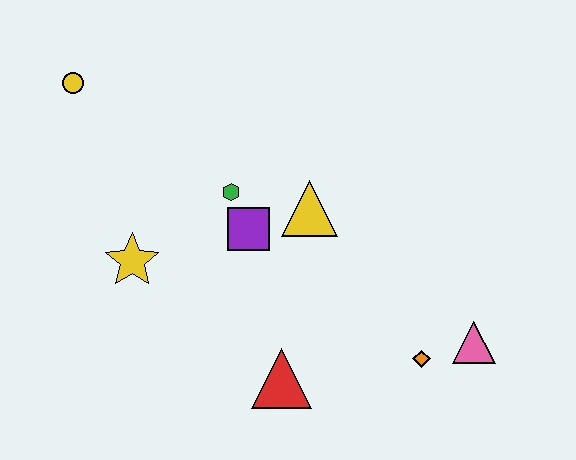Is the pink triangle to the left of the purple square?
No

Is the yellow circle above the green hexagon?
Yes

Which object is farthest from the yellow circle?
The pink triangle is farthest from the yellow circle.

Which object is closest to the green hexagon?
The purple square is closest to the green hexagon.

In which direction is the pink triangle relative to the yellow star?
The pink triangle is to the right of the yellow star.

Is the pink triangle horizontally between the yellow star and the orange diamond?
No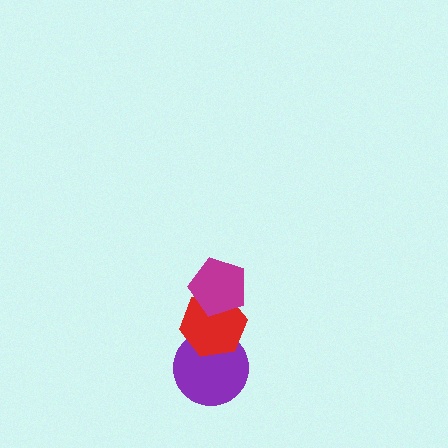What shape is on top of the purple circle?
The red hexagon is on top of the purple circle.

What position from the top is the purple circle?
The purple circle is 3rd from the top.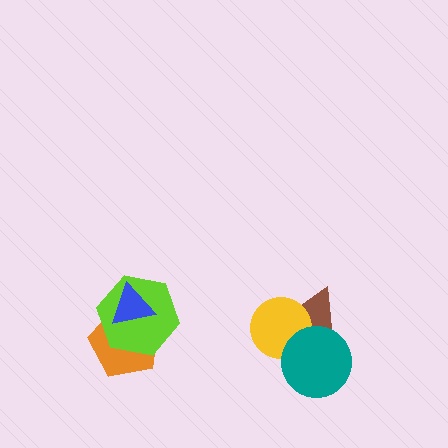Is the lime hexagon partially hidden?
Yes, it is partially covered by another shape.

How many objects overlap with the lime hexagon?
2 objects overlap with the lime hexagon.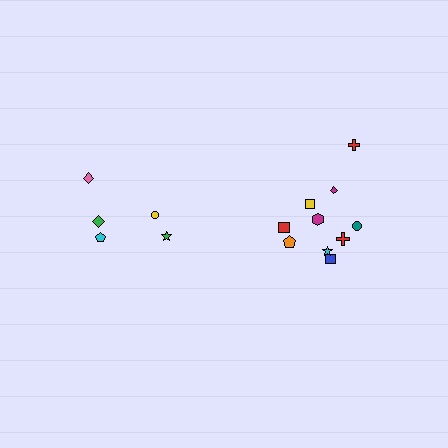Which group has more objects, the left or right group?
The right group.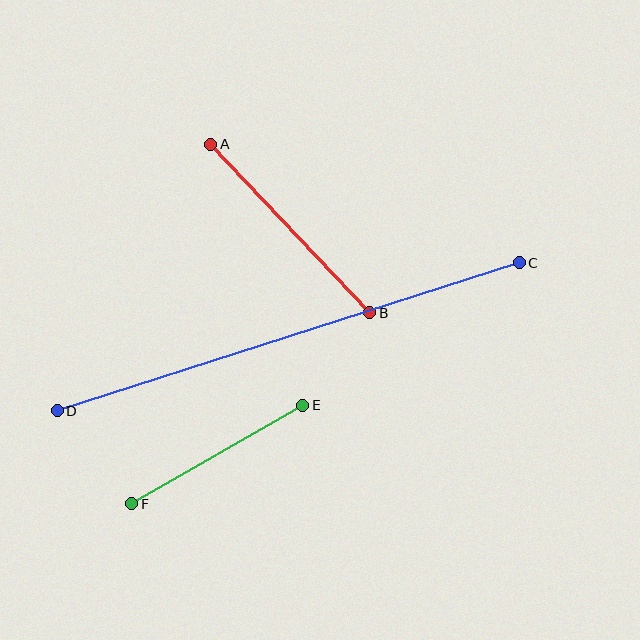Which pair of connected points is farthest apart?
Points C and D are farthest apart.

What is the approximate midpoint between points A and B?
The midpoint is at approximately (290, 229) pixels.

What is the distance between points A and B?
The distance is approximately 232 pixels.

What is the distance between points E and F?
The distance is approximately 198 pixels.